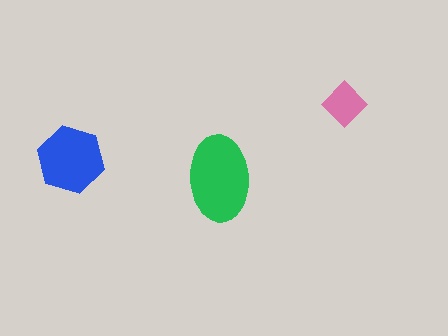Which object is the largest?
The green ellipse.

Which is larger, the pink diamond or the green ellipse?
The green ellipse.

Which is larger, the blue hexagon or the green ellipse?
The green ellipse.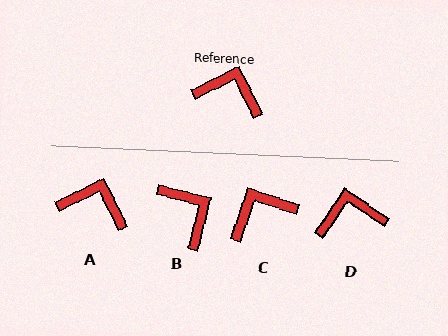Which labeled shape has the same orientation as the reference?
A.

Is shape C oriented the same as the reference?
No, it is off by about 45 degrees.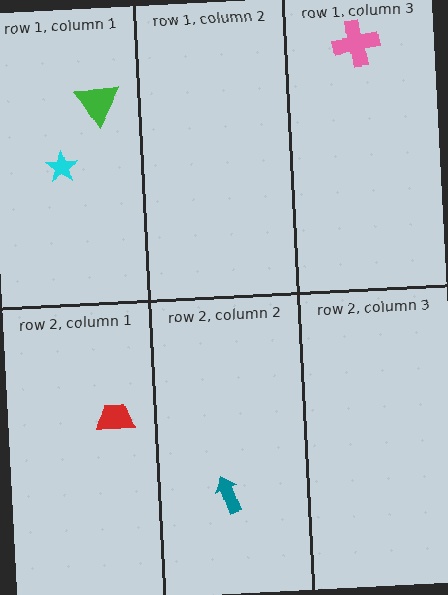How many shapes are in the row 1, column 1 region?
2.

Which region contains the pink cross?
The row 1, column 3 region.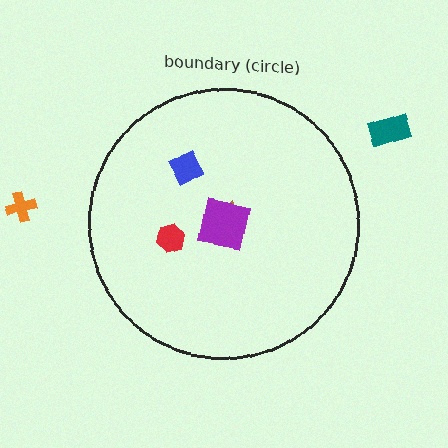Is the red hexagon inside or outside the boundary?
Inside.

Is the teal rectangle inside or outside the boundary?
Outside.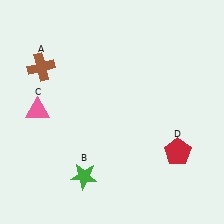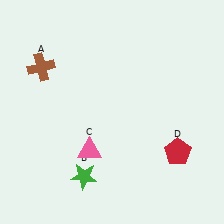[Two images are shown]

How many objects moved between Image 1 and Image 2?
1 object moved between the two images.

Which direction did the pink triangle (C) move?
The pink triangle (C) moved right.